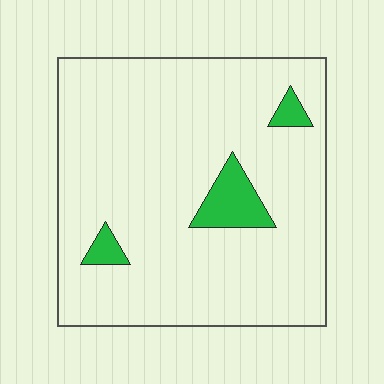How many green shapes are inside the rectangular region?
3.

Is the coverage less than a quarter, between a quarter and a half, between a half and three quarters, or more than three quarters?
Less than a quarter.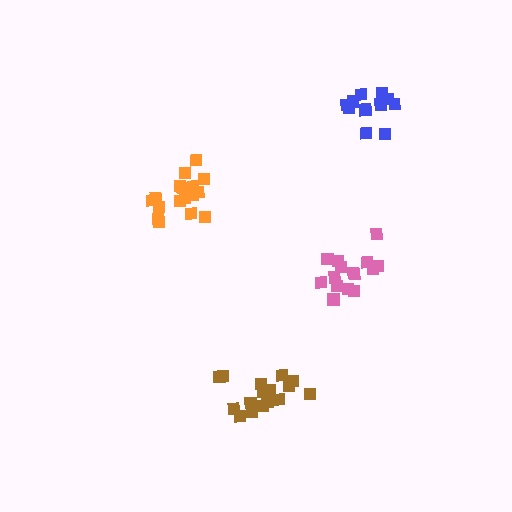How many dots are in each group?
Group 1: 15 dots, Group 2: 12 dots, Group 3: 17 dots, Group 4: 17 dots (61 total).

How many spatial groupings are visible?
There are 4 spatial groupings.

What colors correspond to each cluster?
The clusters are colored: pink, blue, orange, brown.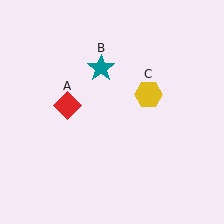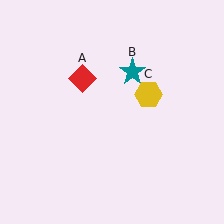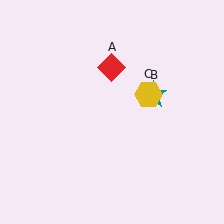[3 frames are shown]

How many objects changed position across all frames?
2 objects changed position: red diamond (object A), teal star (object B).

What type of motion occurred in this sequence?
The red diamond (object A), teal star (object B) rotated clockwise around the center of the scene.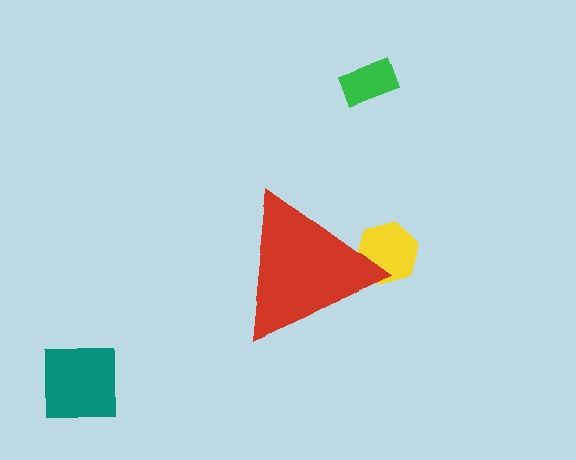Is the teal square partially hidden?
No, the teal square is fully visible.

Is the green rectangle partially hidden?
No, the green rectangle is fully visible.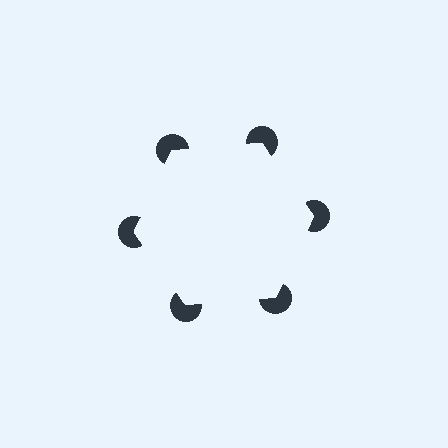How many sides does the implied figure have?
6 sides.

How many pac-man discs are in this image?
There are 6 — one at each vertex of the illusory hexagon.